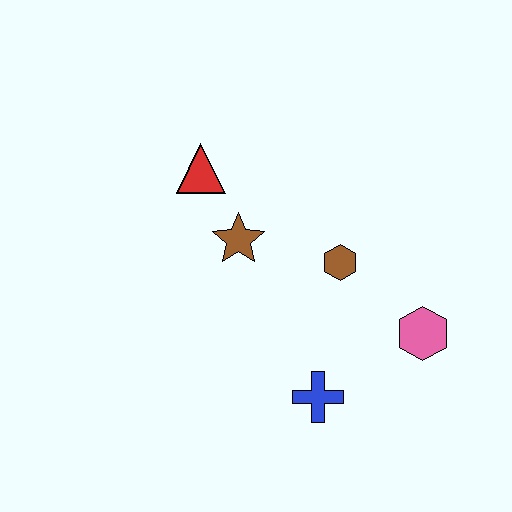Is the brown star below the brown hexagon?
No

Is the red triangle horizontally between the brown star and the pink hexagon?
No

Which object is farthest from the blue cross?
The red triangle is farthest from the blue cross.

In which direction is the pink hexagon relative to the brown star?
The pink hexagon is to the right of the brown star.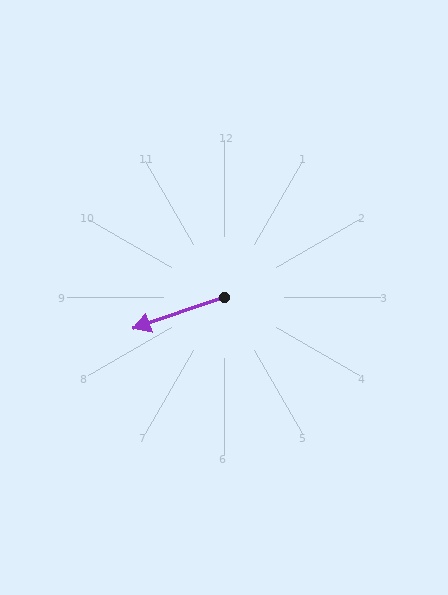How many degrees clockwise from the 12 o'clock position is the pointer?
Approximately 251 degrees.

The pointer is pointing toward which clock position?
Roughly 8 o'clock.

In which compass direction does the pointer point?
West.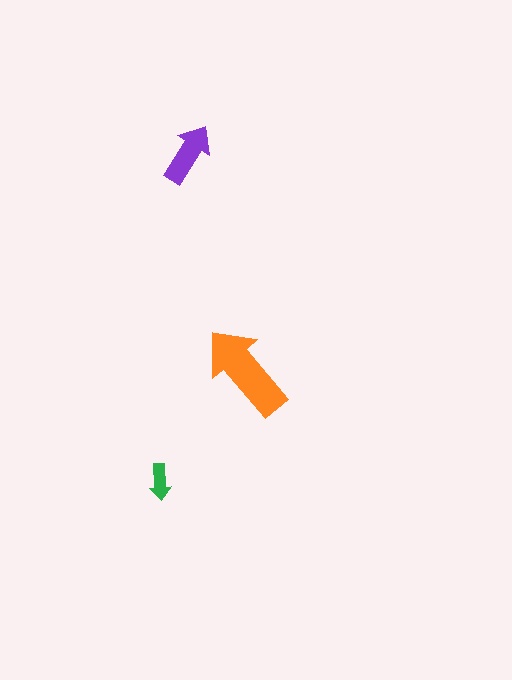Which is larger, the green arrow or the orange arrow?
The orange one.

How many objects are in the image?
There are 3 objects in the image.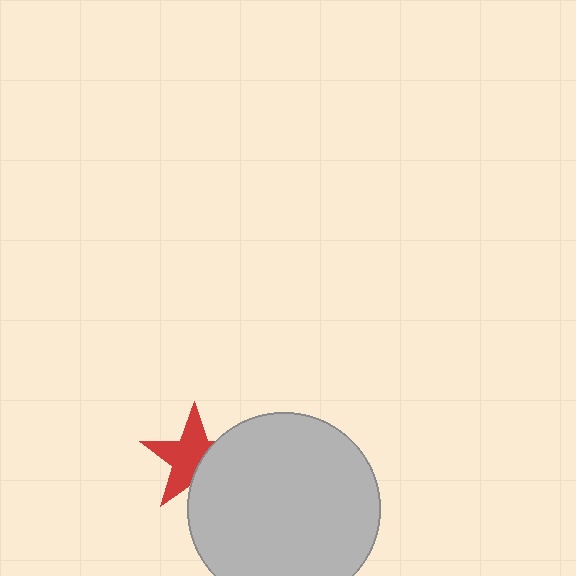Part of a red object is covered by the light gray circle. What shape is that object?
It is a star.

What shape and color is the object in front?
The object in front is a light gray circle.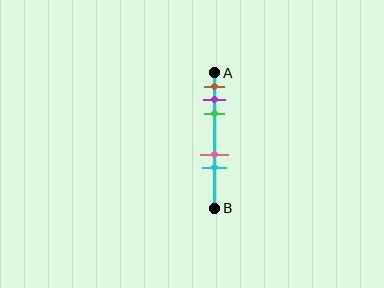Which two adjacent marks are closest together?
The purple and green marks are the closest adjacent pair.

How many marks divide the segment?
There are 5 marks dividing the segment.